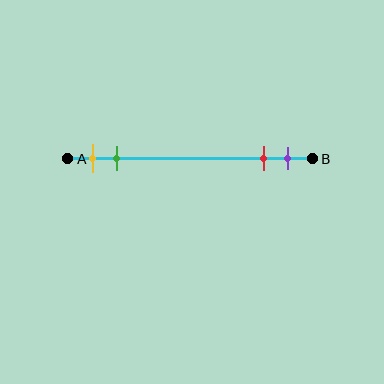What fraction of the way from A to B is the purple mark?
The purple mark is approximately 90% (0.9) of the way from A to B.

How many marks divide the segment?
There are 4 marks dividing the segment.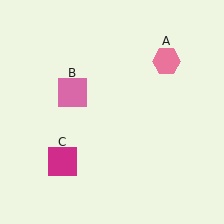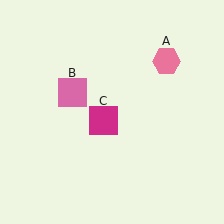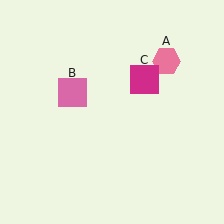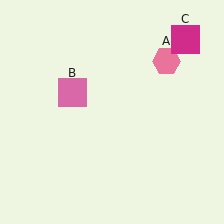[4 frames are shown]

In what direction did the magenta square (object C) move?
The magenta square (object C) moved up and to the right.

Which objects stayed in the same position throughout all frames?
Pink hexagon (object A) and pink square (object B) remained stationary.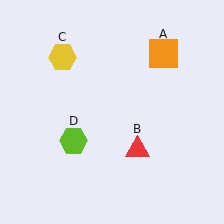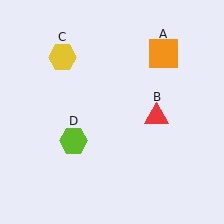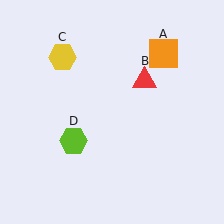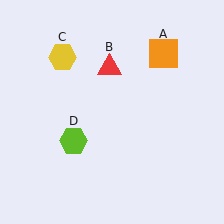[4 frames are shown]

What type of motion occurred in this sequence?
The red triangle (object B) rotated counterclockwise around the center of the scene.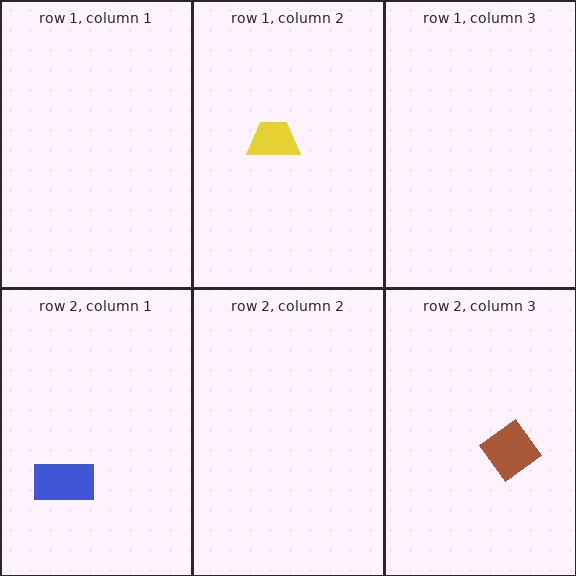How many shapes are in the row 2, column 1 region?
1.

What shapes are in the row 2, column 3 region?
The brown diamond.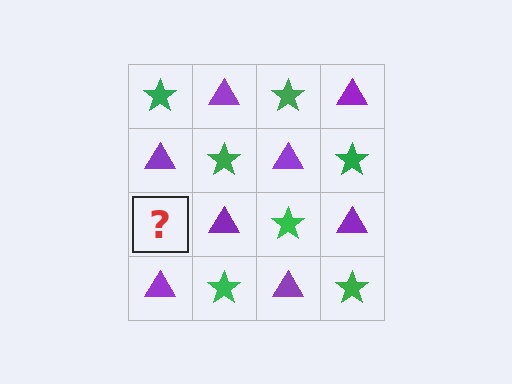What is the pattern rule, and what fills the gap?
The rule is that it alternates green star and purple triangle in a checkerboard pattern. The gap should be filled with a green star.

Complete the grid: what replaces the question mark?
The question mark should be replaced with a green star.